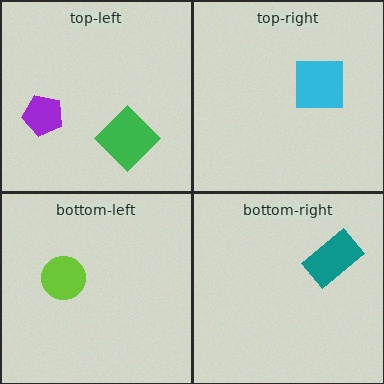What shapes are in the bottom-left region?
The lime circle.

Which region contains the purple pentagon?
The top-left region.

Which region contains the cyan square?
The top-right region.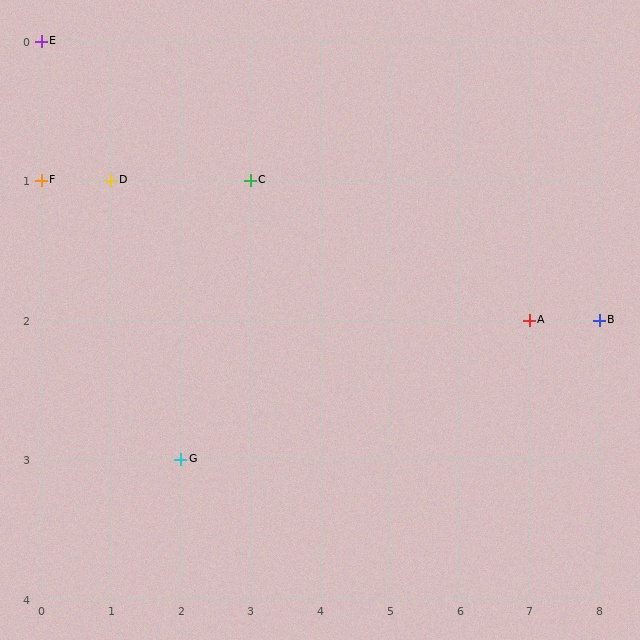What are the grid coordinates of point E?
Point E is at grid coordinates (0, 0).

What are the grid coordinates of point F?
Point F is at grid coordinates (0, 1).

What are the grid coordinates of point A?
Point A is at grid coordinates (7, 2).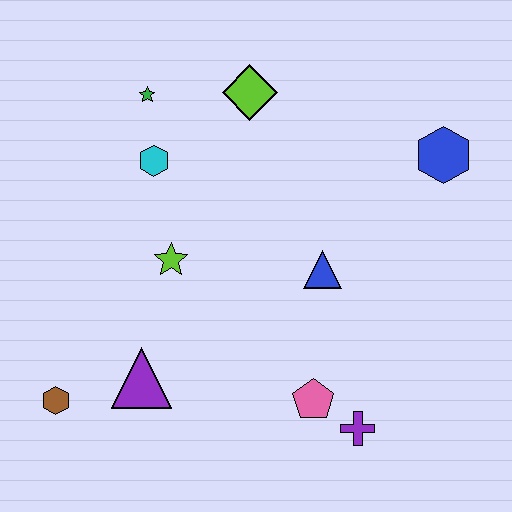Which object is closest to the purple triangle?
The brown hexagon is closest to the purple triangle.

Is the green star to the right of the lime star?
No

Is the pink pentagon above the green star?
No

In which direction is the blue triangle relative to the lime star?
The blue triangle is to the right of the lime star.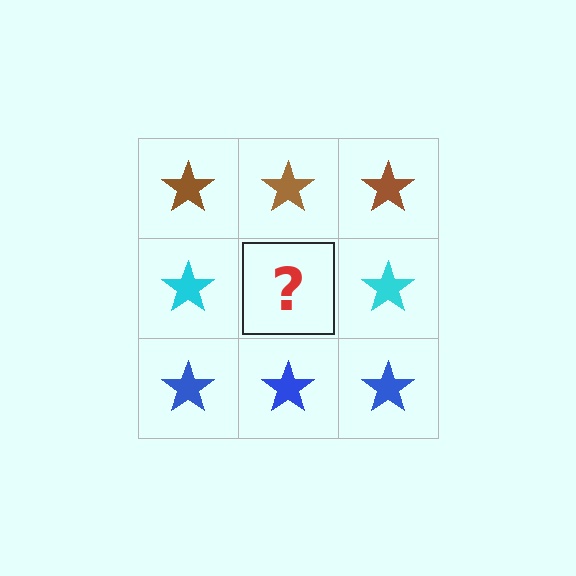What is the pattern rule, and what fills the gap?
The rule is that each row has a consistent color. The gap should be filled with a cyan star.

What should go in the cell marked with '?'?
The missing cell should contain a cyan star.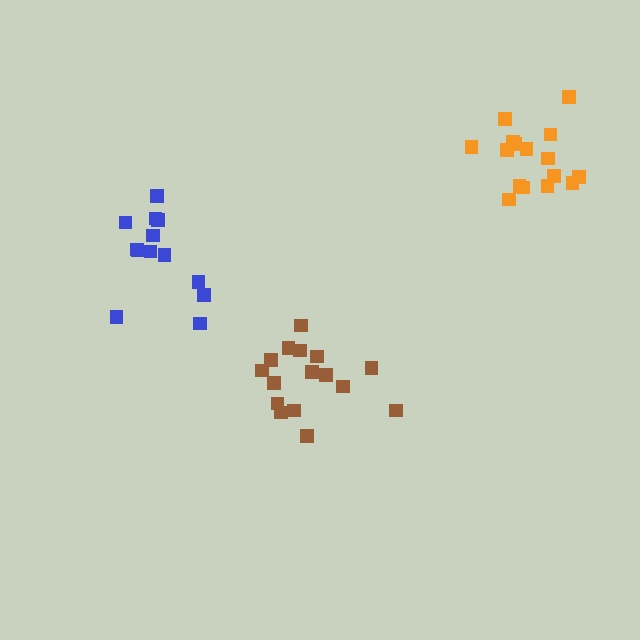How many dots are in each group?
Group 1: 16 dots, Group 2: 13 dots, Group 3: 16 dots (45 total).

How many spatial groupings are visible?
There are 3 spatial groupings.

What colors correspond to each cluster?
The clusters are colored: brown, blue, orange.